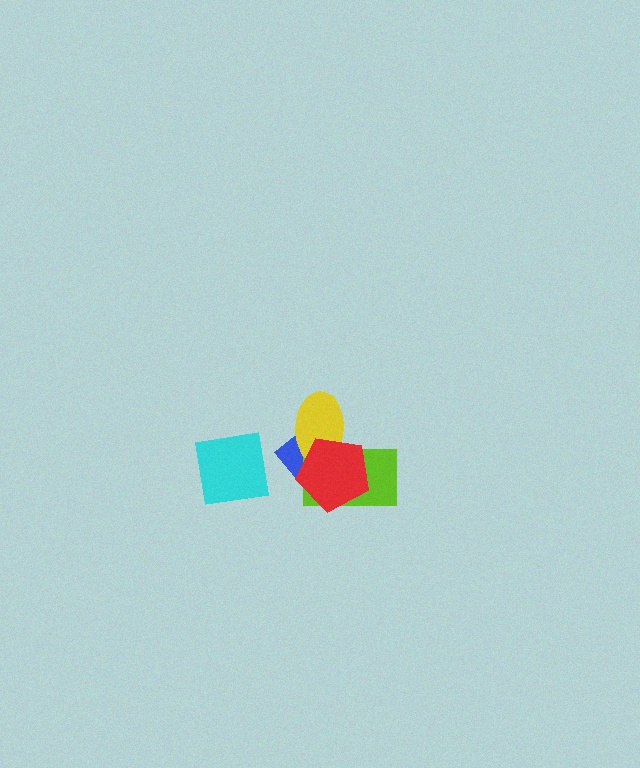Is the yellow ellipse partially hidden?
Yes, it is partially covered by another shape.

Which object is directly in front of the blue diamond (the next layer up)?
The lime rectangle is directly in front of the blue diamond.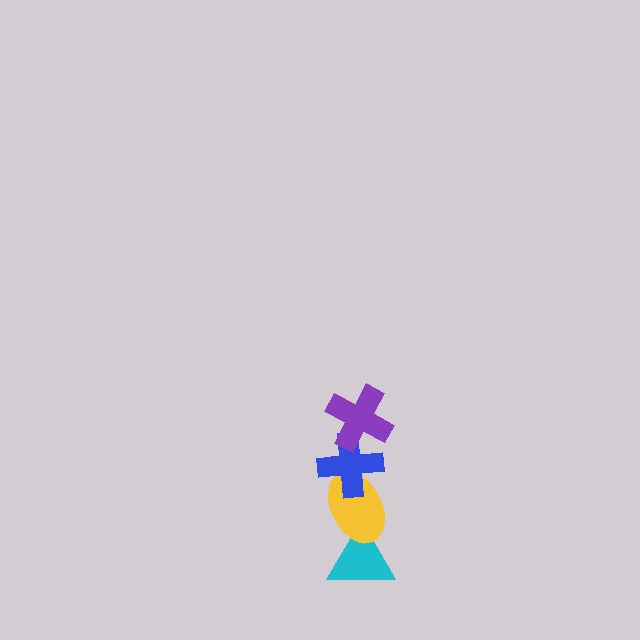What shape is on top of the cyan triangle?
The yellow ellipse is on top of the cyan triangle.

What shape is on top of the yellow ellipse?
The blue cross is on top of the yellow ellipse.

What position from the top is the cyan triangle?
The cyan triangle is 4th from the top.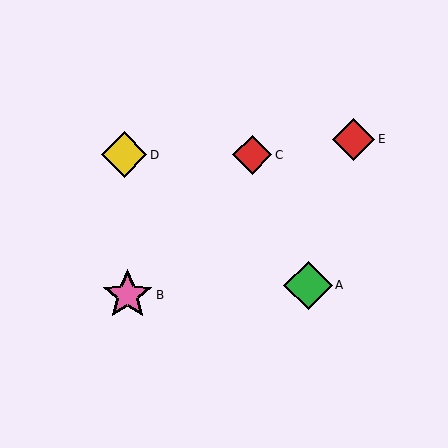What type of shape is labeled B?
Shape B is a pink star.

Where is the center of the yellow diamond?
The center of the yellow diamond is at (124, 155).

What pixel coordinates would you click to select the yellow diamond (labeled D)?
Click at (124, 155) to select the yellow diamond D.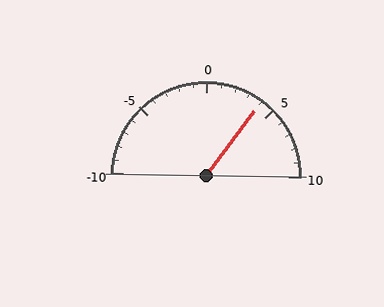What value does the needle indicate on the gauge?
The needle indicates approximately 4.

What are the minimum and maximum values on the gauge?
The gauge ranges from -10 to 10.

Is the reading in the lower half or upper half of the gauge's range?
The reading is in the upper half of the range (-10 to 10).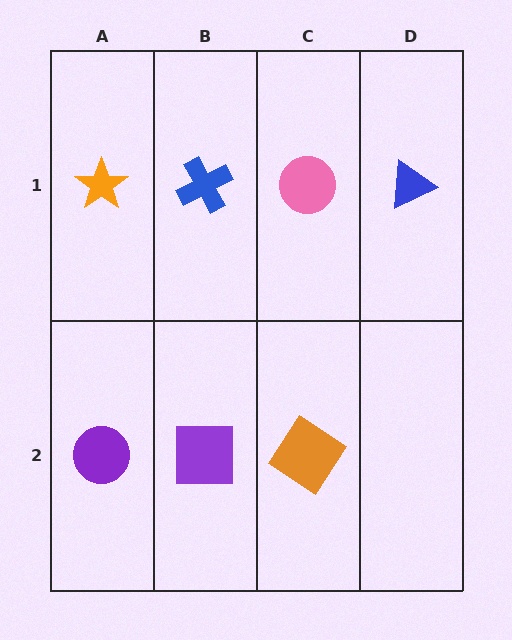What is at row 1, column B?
A blue cross.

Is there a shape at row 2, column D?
No, that cell is empty.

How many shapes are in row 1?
4 shapes.